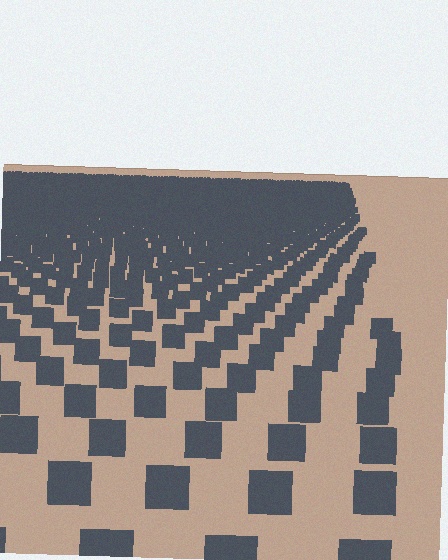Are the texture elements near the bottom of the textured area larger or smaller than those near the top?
Larger. Near the bottom, elements are closer to the viewer and appear at a bigger on-screen size.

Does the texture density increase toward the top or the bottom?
Density increases toward the top.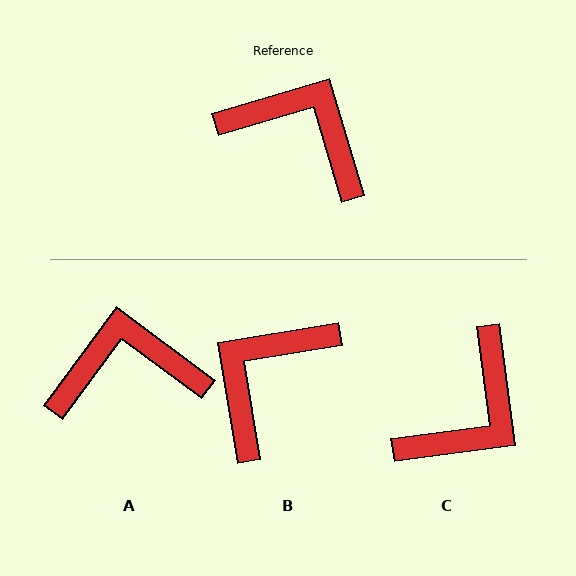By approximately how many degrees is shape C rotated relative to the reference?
Approximately 99 degrees clockwise.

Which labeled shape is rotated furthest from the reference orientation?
C, about 99 degrees away.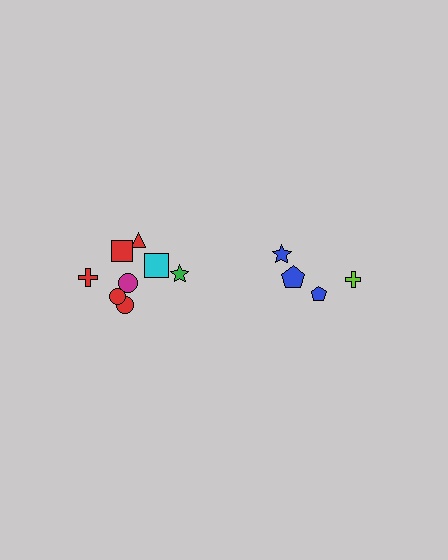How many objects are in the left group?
There are 8 objects.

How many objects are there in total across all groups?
There are 12 objects.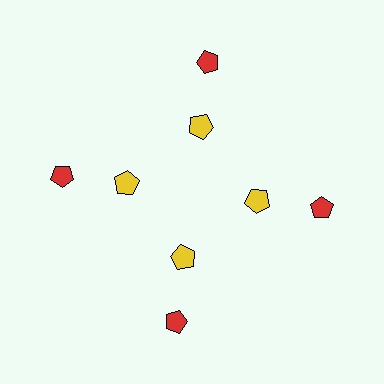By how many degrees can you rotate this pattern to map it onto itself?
The pattern maps onto itself every 90 degrees of rotation.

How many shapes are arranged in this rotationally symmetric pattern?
There are 8 shapes, arranged in 4 groups of 2.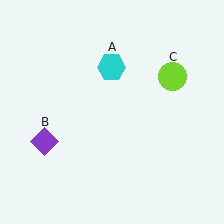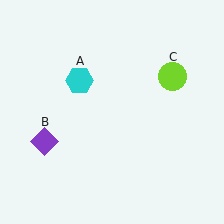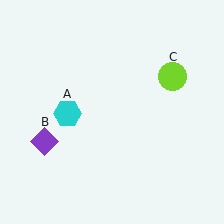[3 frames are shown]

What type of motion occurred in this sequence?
The cyan hexagon (object A) rotated counterclockwise around the center of the scene.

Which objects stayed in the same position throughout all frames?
Purple diamond (object B) and lime circle (object C) remained stationary.